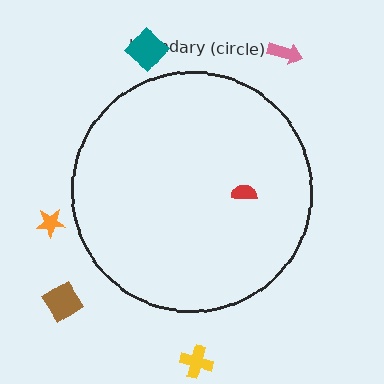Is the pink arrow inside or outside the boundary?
Outside.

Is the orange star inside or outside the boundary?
Outside.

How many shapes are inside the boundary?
1 inside, 5 outside.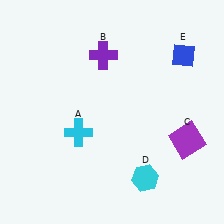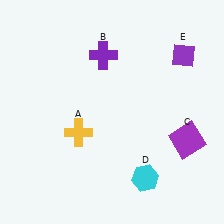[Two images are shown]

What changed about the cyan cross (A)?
In Image 1, A is cyan. In Image 2, it changed to yellow.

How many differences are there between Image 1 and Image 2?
There are 2 differences between the two images.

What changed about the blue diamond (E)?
In Image 1, E is blue. In Image 2, it changed to purple.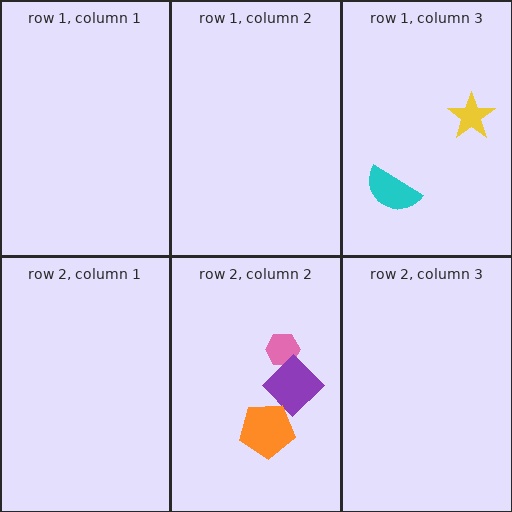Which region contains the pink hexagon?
The row 2, column 2 region.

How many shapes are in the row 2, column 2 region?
3.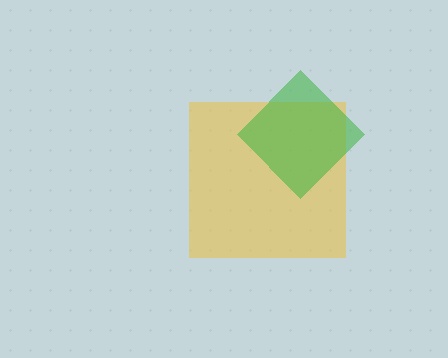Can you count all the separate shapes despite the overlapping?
Yes, there are 2 separate shapes.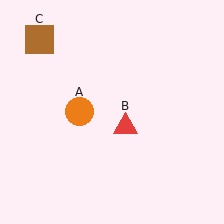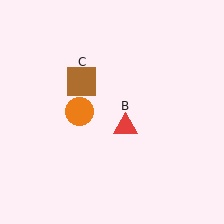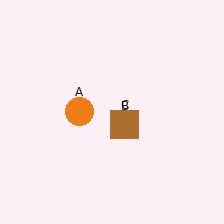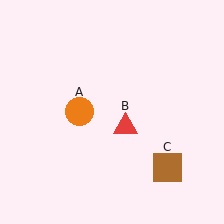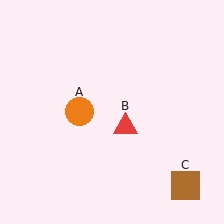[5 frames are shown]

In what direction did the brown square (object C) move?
The brown square (object C) moved down and to the right.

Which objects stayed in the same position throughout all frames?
Orange circle (object A) and red triangle (object B) remained stationary.